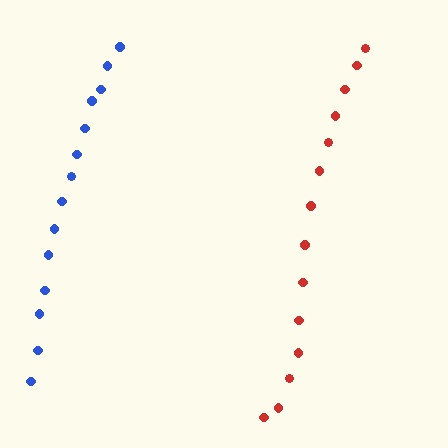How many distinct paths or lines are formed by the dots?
There are 2 distinct paths.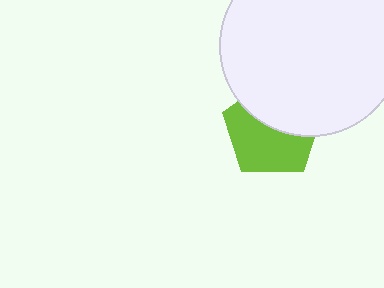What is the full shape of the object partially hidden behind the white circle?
The partially hidden object is a lime pentagon.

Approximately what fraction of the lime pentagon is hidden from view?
Roughly 44% of the lime pentagon is hidden behind the white circle.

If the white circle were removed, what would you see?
You would see the complete lime pentagon.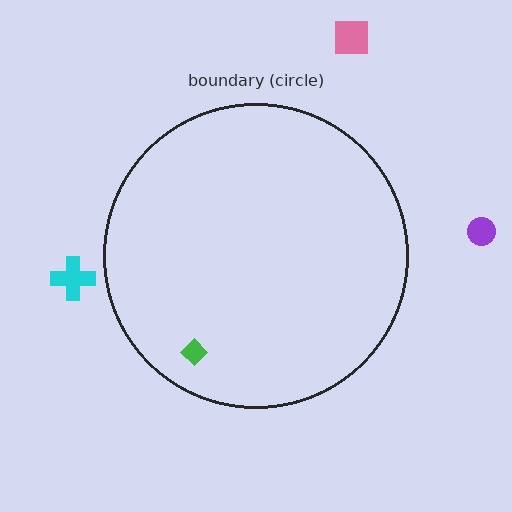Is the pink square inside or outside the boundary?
Outside.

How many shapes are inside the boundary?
1 inside, 3 outside.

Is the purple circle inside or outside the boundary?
Outside.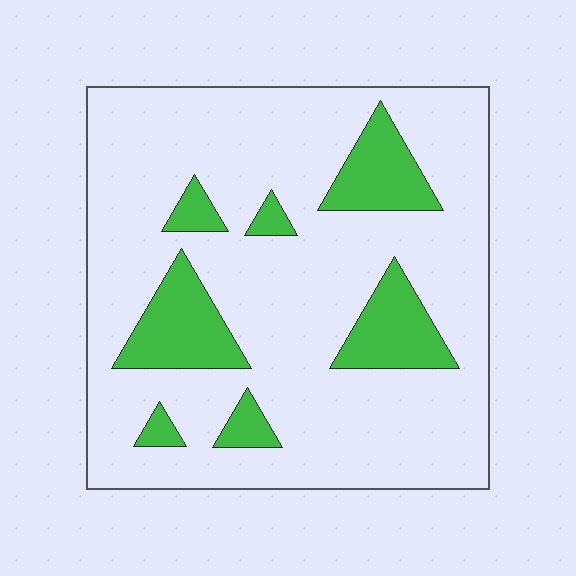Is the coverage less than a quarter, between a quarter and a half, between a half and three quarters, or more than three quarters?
Less than a quarter.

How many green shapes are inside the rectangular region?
7.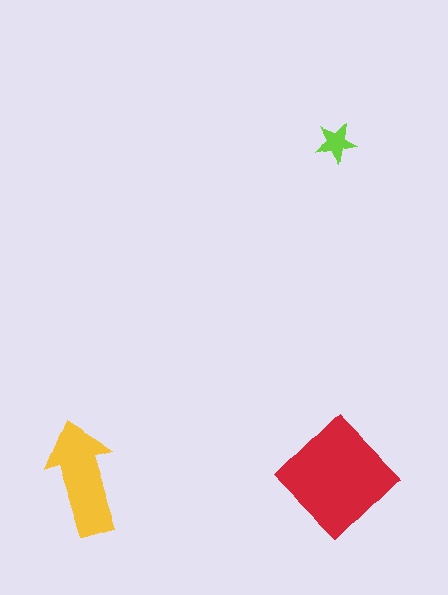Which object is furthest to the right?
The red diamond is rightmost.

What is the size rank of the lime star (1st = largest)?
3rd.